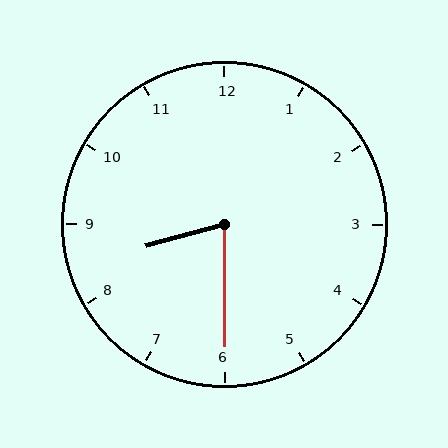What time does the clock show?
8:30.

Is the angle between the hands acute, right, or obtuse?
It is acute.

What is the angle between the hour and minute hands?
Approximately 75 degrees.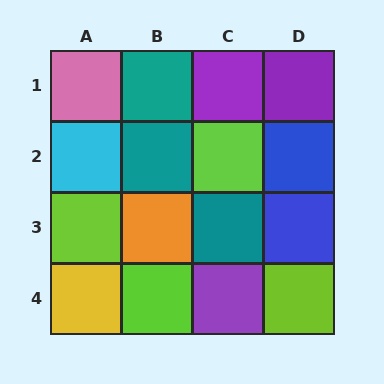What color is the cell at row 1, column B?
Teal.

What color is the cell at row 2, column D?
Blue.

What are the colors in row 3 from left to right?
Lime, orange, teal, blue.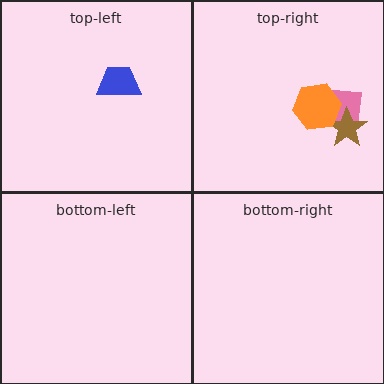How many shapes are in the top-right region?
3.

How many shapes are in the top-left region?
1.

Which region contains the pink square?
The top-right region.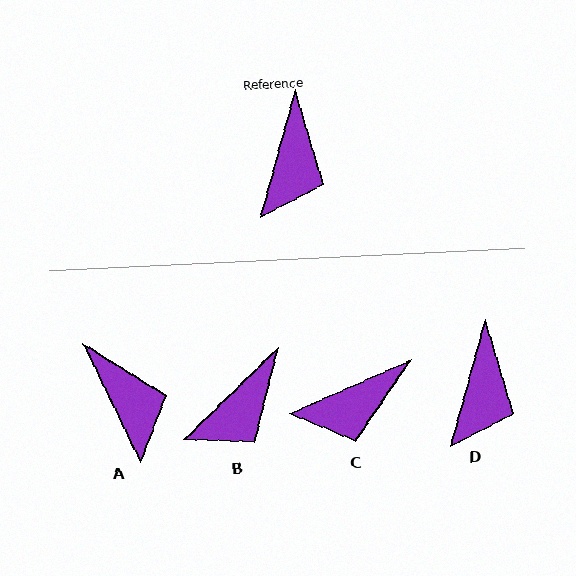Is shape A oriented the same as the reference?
No, it is off by about 41 degrees.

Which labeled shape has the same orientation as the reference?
D.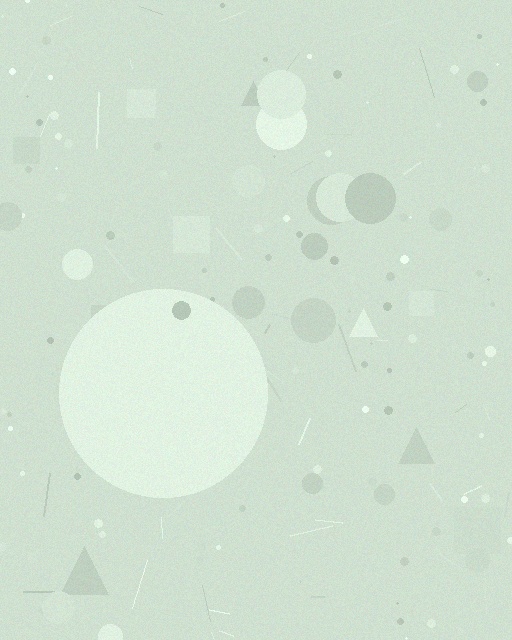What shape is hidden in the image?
A circle is hidden in the image.